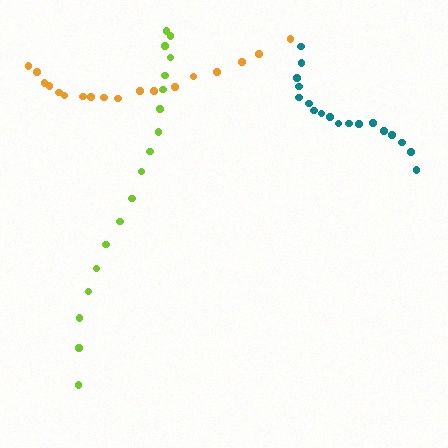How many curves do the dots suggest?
There are 3 distinct paths.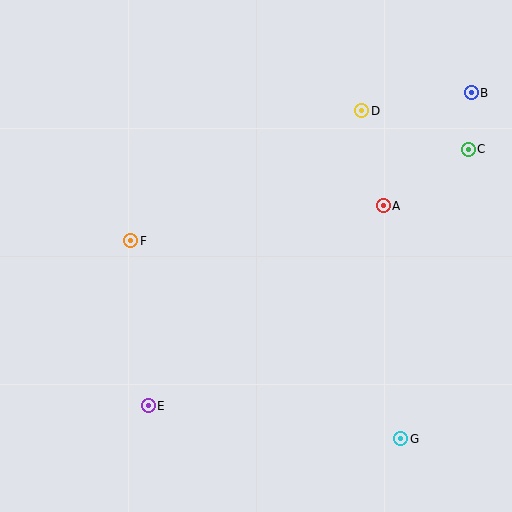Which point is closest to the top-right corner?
Point B is closest to the top-right corner.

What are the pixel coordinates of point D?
Point D is at (362, 111).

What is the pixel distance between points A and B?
The distance between A and B is 143 pixels.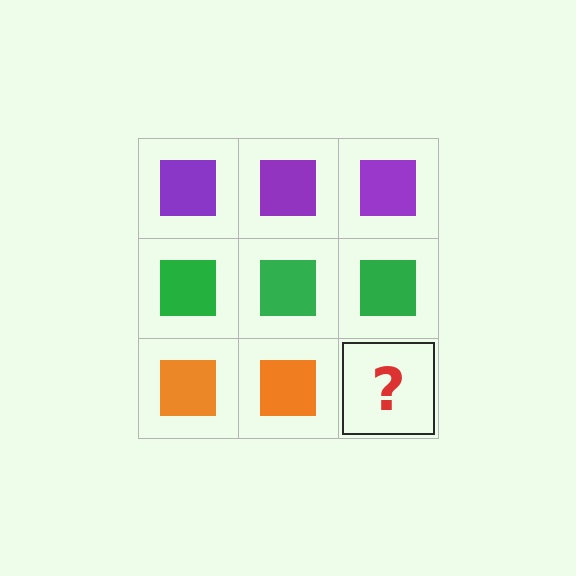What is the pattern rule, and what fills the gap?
The rule is that each row has a consistent color. The gap should be filled with an orange square.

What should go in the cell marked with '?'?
The missing cell should contain an orange square.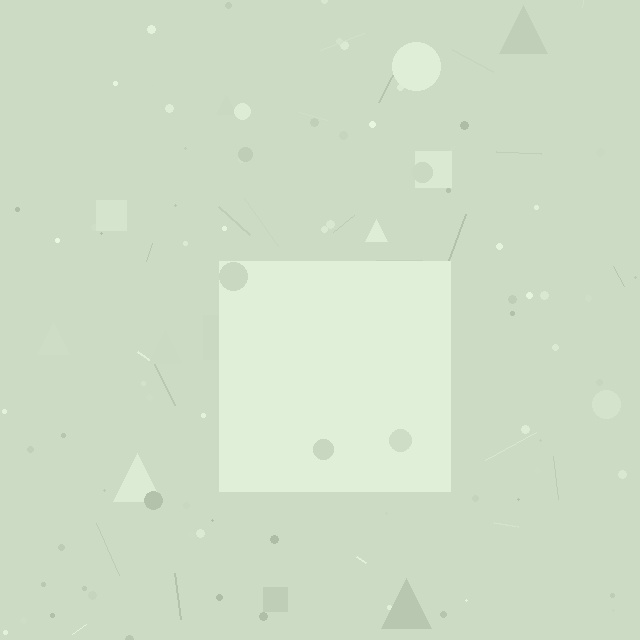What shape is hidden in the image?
A square is hidden in the image.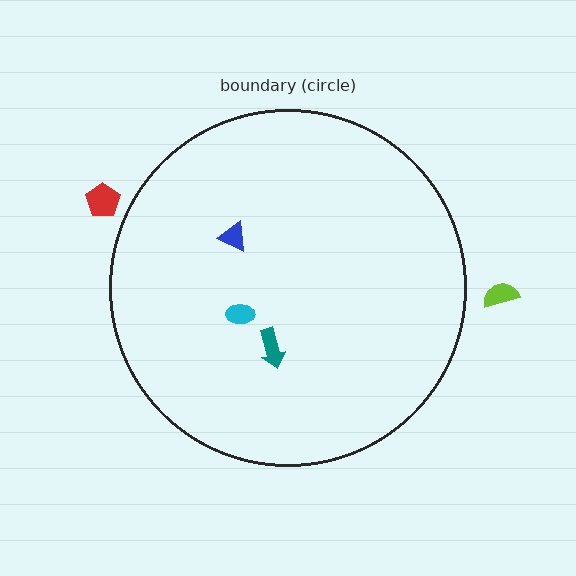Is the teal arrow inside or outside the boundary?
Inside.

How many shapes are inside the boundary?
3 inside, 2 outside.